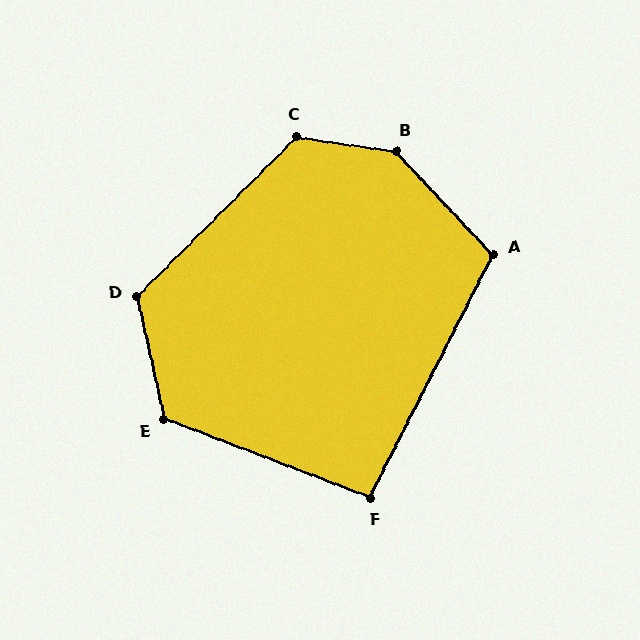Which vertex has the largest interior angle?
B, at approximately 142 degrees.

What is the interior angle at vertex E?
Approximately 123 degrees (obtuse).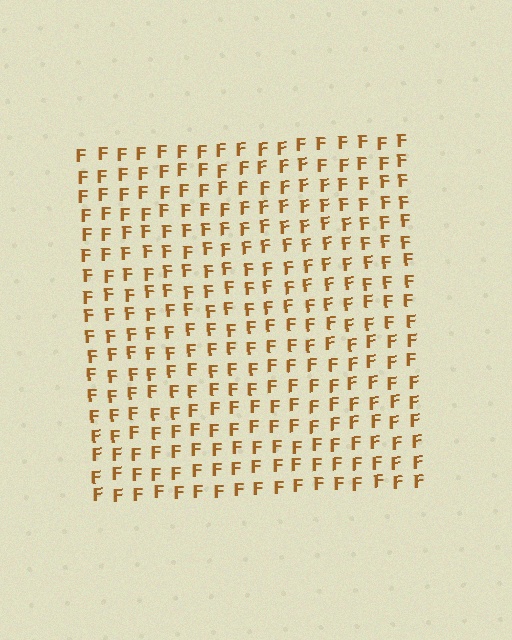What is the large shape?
The large shape is a square.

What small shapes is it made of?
It is made of small letter F's.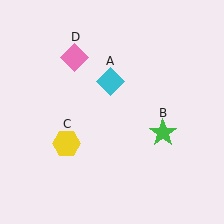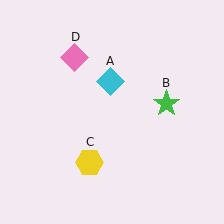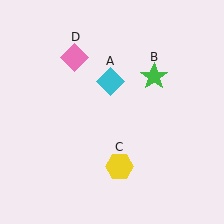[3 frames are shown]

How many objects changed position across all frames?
2 objects changed position: green star (object B), yellow hexagon (object C).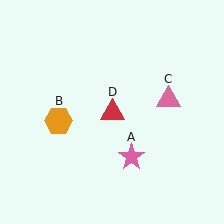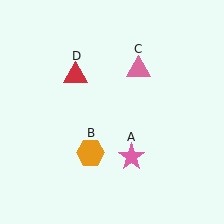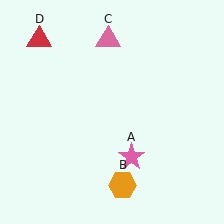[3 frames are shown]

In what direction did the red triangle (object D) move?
The red triangle (object D) moved up and to the left.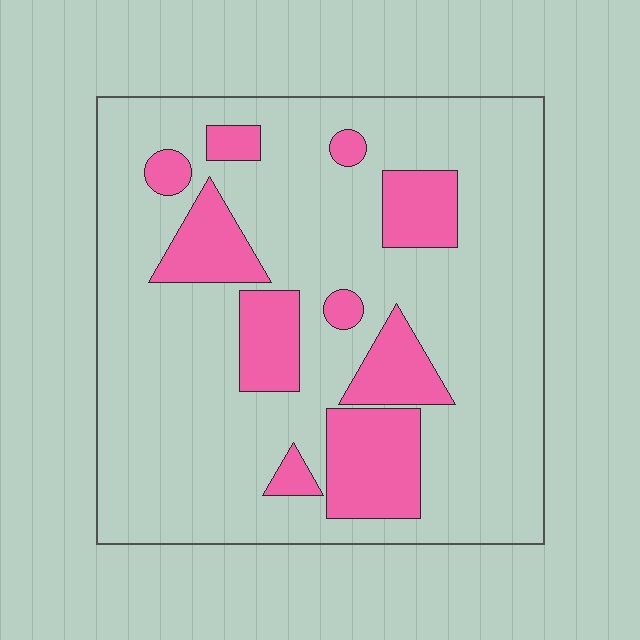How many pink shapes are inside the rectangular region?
10.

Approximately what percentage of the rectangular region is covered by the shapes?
Approximately 20%.